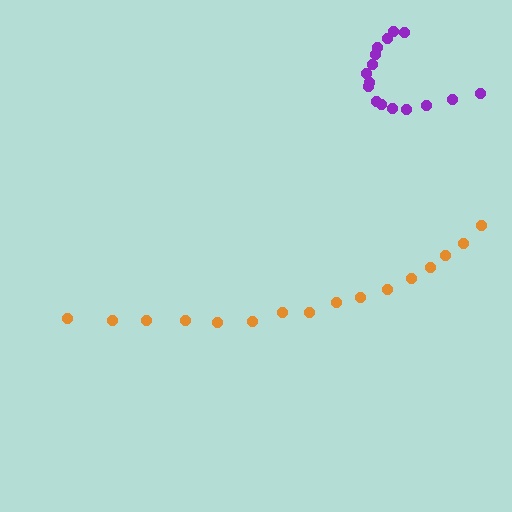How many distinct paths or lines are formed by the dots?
There are 2 distinct paths.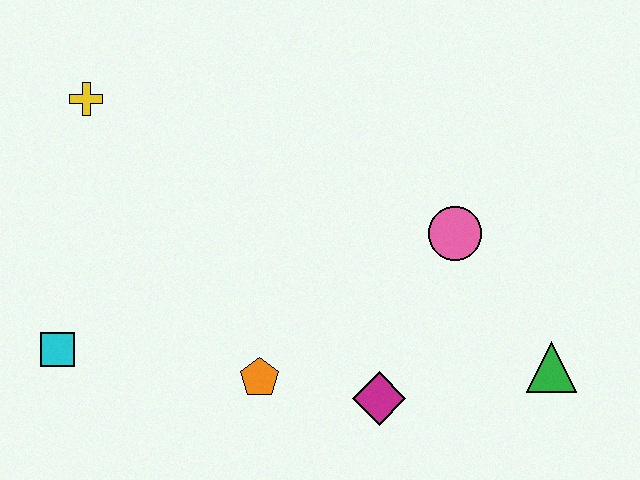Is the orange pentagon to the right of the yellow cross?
Yes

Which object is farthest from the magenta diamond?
The yellow cross is farthest from the magenta diamond.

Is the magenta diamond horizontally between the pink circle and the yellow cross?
Yes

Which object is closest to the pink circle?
The green triangle is closest to the pink circle.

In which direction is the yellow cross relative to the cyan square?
The yellow cross is above the cyan square.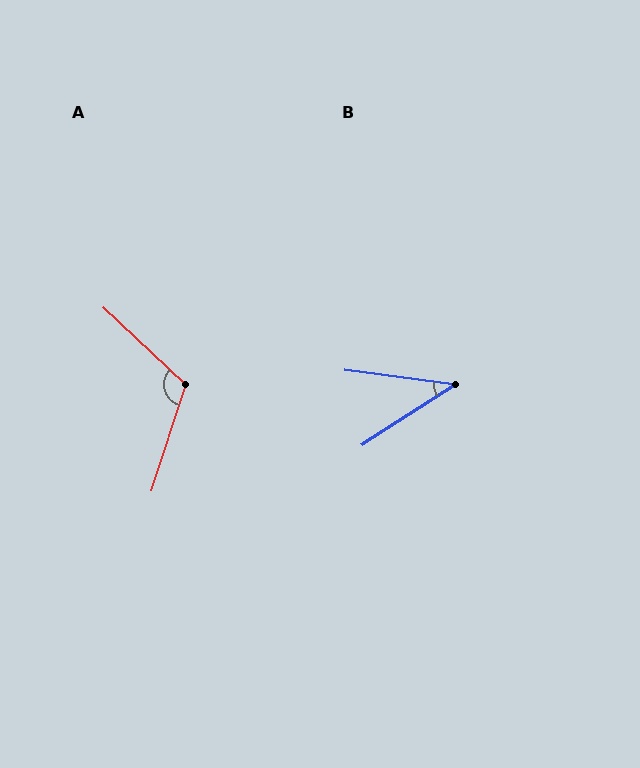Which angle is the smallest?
B, at approximately 40 degrees.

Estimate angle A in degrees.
Approximately 115 degrees.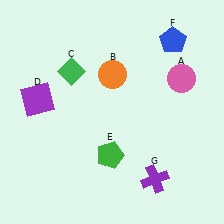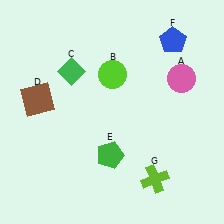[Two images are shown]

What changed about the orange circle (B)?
In Image 1, B is orange. In Image 2, it changed to lime.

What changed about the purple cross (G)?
In Image 1, G is purple. In Image 2, it changed to lime.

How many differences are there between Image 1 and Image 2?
There are 3 differences between the two images.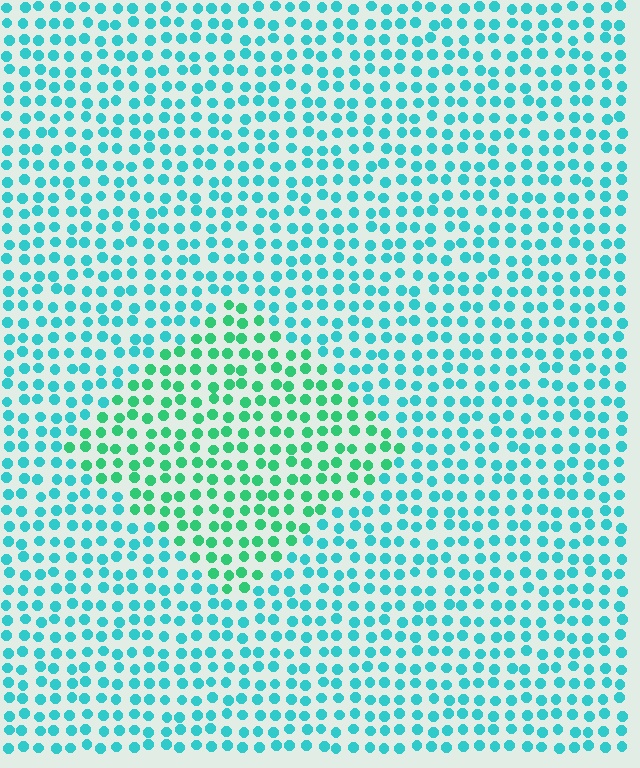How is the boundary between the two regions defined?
The boundary is defined purely by a slight shift in hue (about 33 degrees). Spacing, size, and orientation are identical on both sides.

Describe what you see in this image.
The image is filled with small cyan elements in a uniform arrangement. A diamond-shaped region is visible where the elements are tinted to a slightly different hue, forming a subtle color boundary.